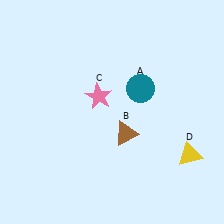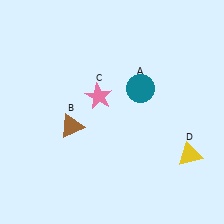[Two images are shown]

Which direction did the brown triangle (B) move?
The brown triangle (B) moved left.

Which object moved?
The brown triangle (B) moved left.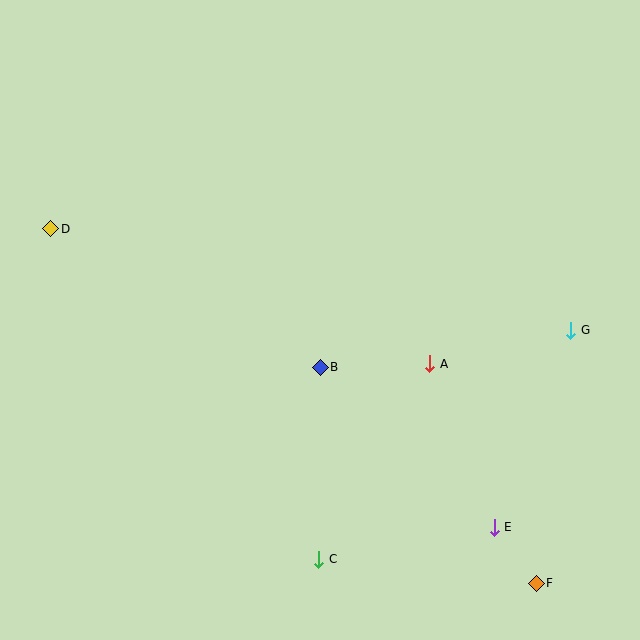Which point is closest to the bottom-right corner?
Point F is closest to the bottom-right corner.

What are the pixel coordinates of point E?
Point E is at (494, 527).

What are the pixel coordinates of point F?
Point F is at (536, 583).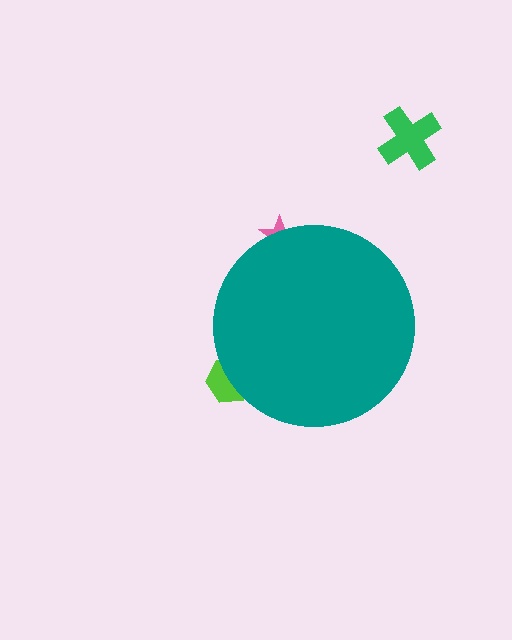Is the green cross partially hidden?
No, the green cross is fully visible.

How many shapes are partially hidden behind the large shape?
2 shapes are partially hidden.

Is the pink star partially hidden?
Yes, the pink star is partially hidden behind the teal circle.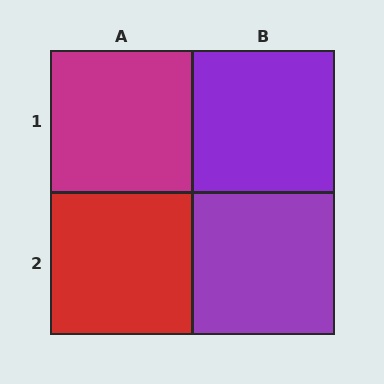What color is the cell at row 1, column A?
Magenta.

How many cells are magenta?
1 cell is magenta.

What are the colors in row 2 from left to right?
Red, purple.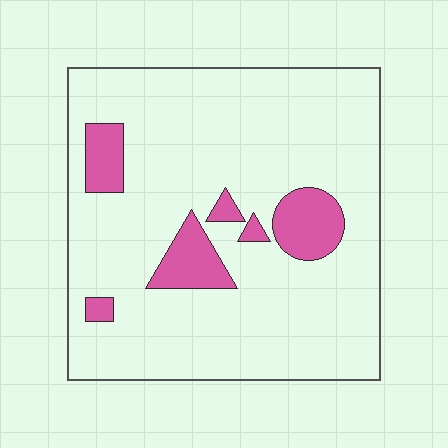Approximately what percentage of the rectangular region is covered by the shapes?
Approximately 15%.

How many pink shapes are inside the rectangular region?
6.